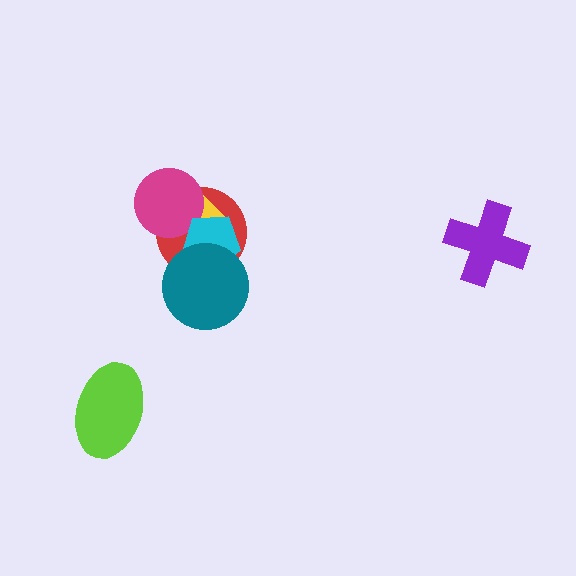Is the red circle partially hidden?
Yes, it is partially covered by another shape.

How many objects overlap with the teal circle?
2 objects overlap with the teal circle.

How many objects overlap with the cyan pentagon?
4 objects overlap with the cyan pentagon.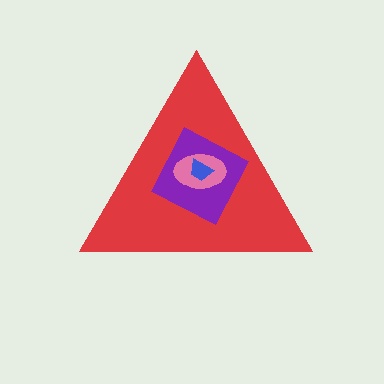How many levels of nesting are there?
4.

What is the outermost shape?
The red triangle.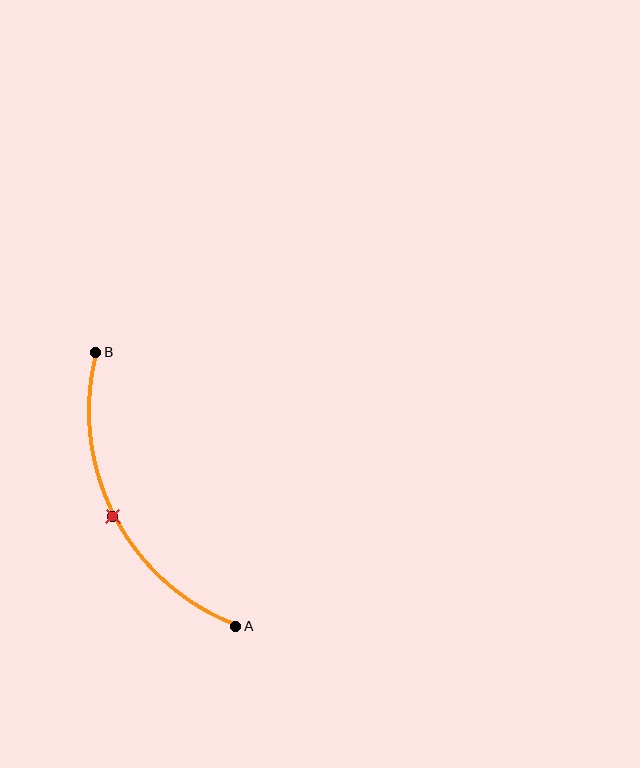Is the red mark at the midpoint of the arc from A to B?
Yes. The red mark lies on the arc at equal arc-length from both A and B — it is the arc midpoint.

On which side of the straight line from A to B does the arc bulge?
The arc bulges to the left of the straight line connecting A and B.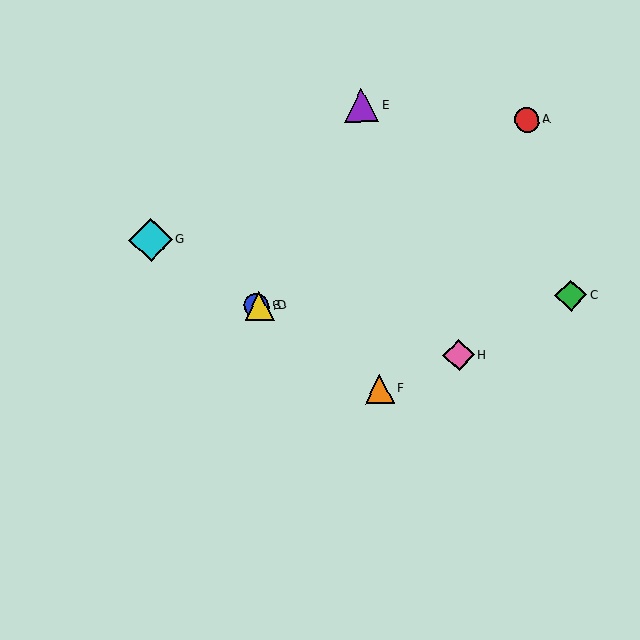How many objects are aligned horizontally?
3 objects (B, C, D) are aligned horizontally.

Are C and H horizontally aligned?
No, C is at y≈295 and H is at y≈355.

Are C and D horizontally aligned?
Yes, both are at y≈295.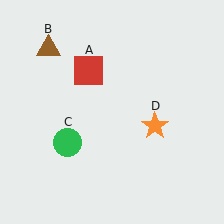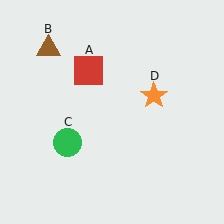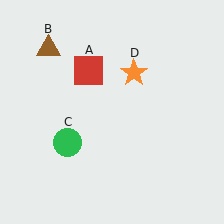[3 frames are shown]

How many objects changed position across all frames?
1 object changed position: orange star (object D).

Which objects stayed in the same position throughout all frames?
Red square (object A) and brown triangle (object B) and green circle (object C) remained stationary.